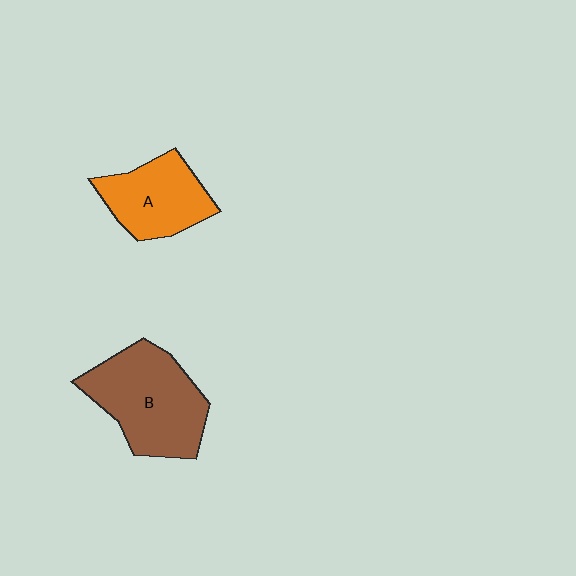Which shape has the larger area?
Shape B (brown).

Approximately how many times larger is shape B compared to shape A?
Approximately 1.4 times.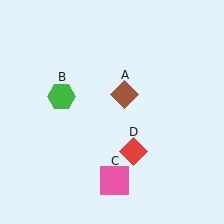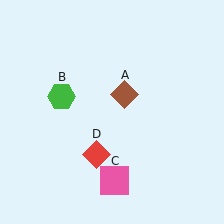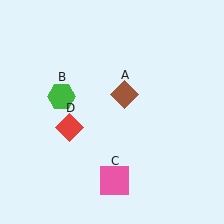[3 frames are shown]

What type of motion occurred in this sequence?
The red diamond (object D) rotated clockwise around the center of the scene.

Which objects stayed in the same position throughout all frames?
Brown diamond (object A) and green hexagon (object B) and pink square (object C) remained stationary.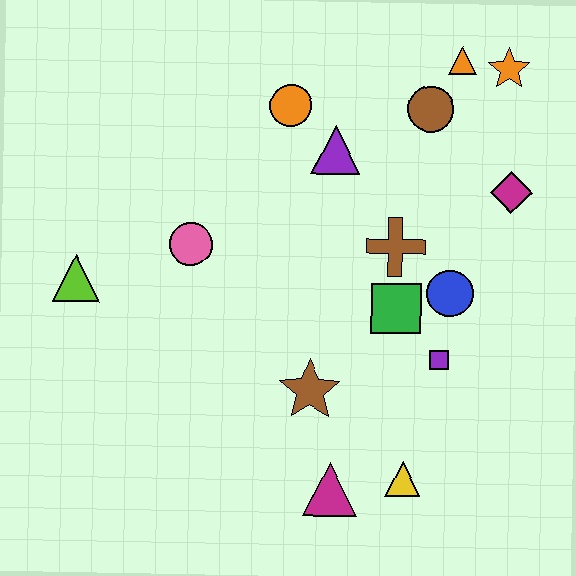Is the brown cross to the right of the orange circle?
Yes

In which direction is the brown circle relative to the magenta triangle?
The brown circle is above the magenta triangle.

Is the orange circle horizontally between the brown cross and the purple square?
No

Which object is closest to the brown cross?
The green square is closest to the brown cross.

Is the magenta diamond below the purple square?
No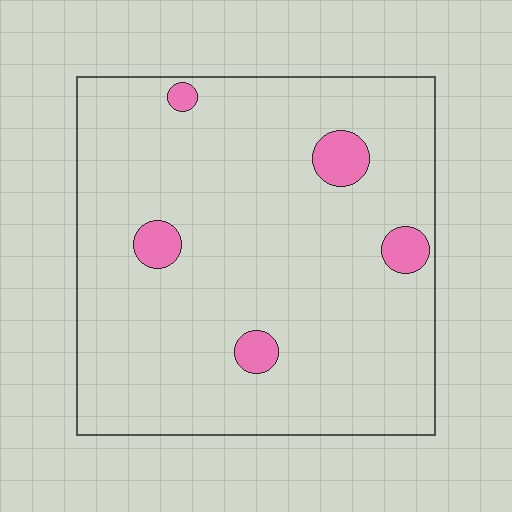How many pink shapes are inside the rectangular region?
5.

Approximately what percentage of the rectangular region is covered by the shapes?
Approximately 5%.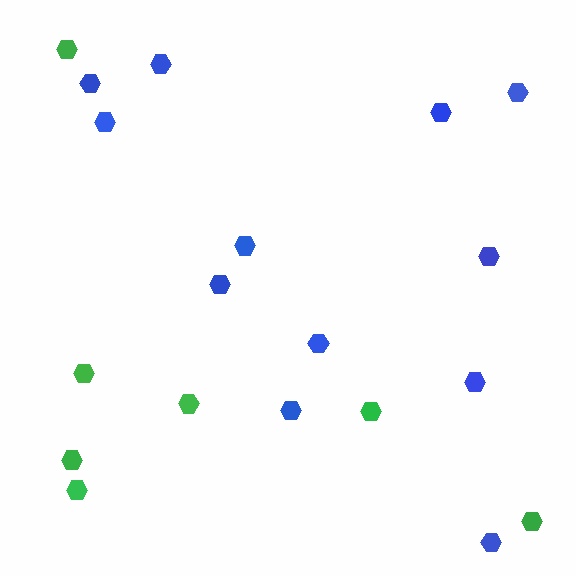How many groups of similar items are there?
There are 2 groups: one group of green hexagons (7) and one group of blue hexagons (12).